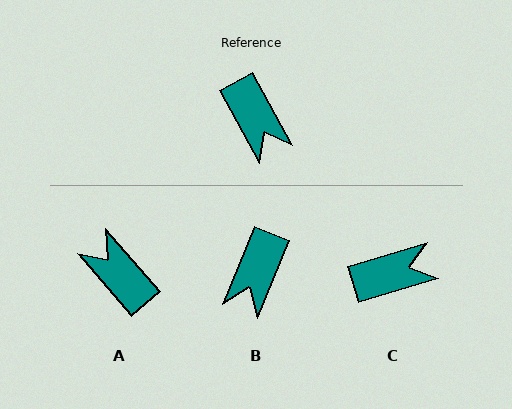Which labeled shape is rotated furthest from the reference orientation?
A, about 168 degrees away.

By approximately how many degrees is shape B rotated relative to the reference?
Approximately 51 degrees clockwise.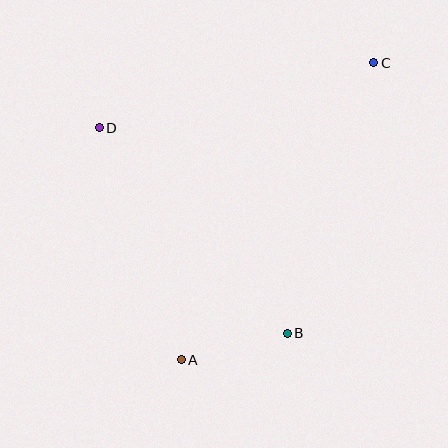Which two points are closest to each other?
Points A and B are closest to each other.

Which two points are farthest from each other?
Points A and C are farthest from each other.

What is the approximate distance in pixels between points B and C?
The distance between B and C is approximately 284 pixels.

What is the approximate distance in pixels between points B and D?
The distance between B and D is approximately 278 pixels.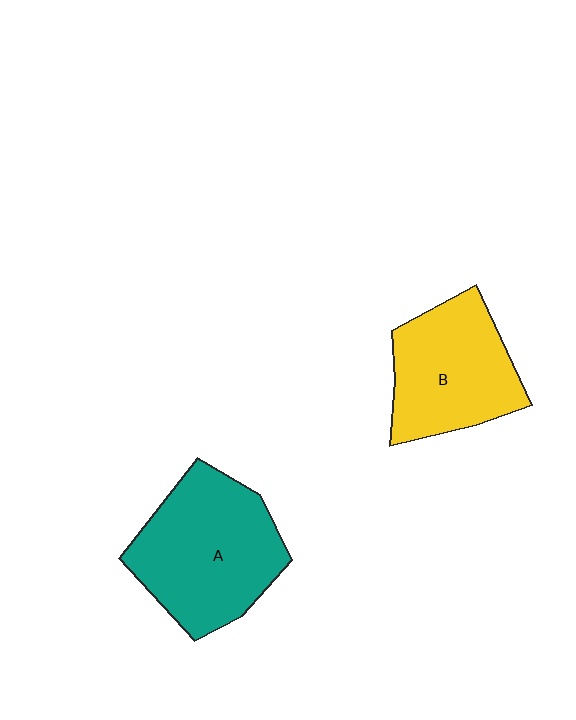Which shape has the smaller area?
Shape B (yellow).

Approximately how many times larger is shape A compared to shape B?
Approximately 1.2 times.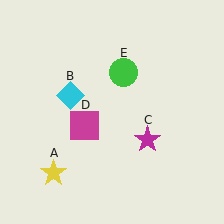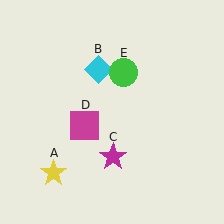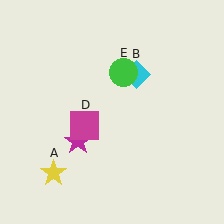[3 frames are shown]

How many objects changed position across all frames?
2 objects changed position: cyan diamond (object B), magenta star (object C).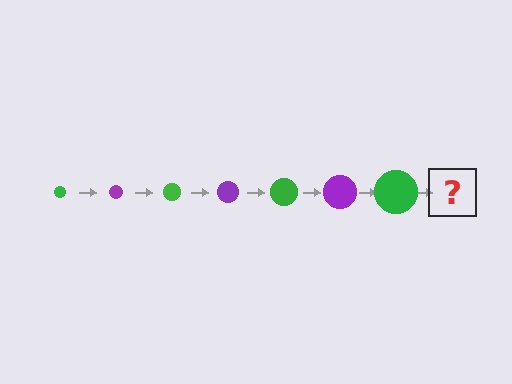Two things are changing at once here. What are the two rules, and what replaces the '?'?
The two rules are that the circle grows larger each step and the color cycles through green and purple. The '?' should be a purple circle, larger than the previous one.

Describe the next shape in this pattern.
It should be a purple circle, larger than the previous one.